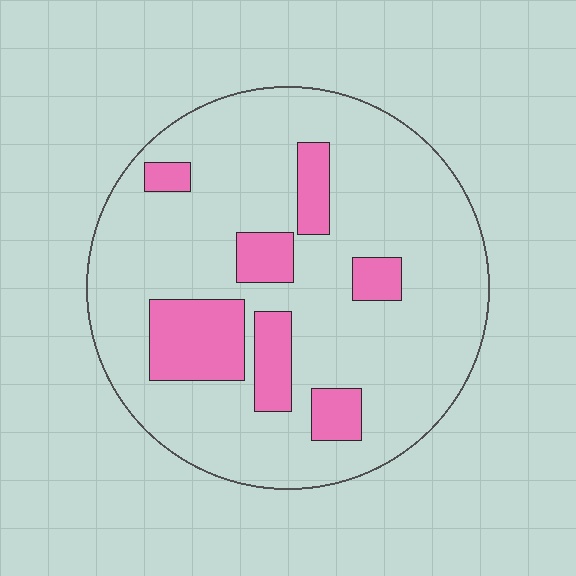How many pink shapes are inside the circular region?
7.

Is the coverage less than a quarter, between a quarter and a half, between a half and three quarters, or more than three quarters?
Less than a quarter.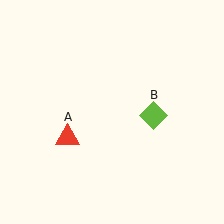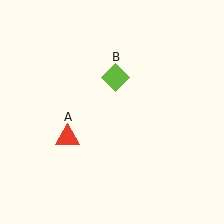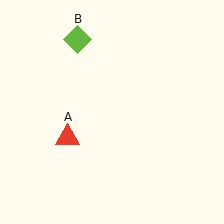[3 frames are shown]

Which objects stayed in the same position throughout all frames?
Red triangle (object A) remained stationary.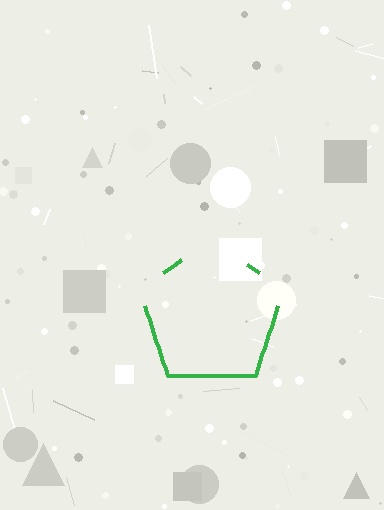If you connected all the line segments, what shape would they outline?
They would outline a pentagon.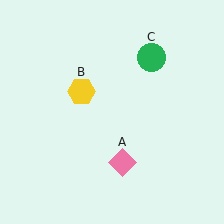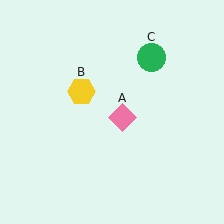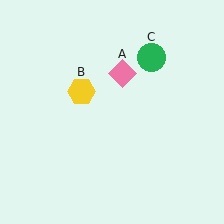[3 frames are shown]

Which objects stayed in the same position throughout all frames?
Yellow hexagon (object B) and green circle (object C) remained stationary.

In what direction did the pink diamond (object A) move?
The pink diamond (object A) moved up.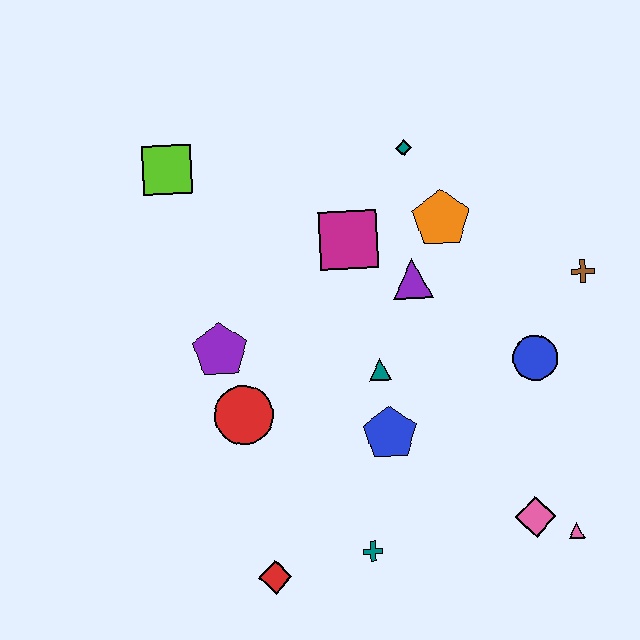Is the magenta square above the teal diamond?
No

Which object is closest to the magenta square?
The purple triangle is closest to the magenta square.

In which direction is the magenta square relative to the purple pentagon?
The magenta square is to the right of the purple pentagon.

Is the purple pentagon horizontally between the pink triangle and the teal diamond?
No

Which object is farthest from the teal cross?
The lime square is farthest from the teal cross.